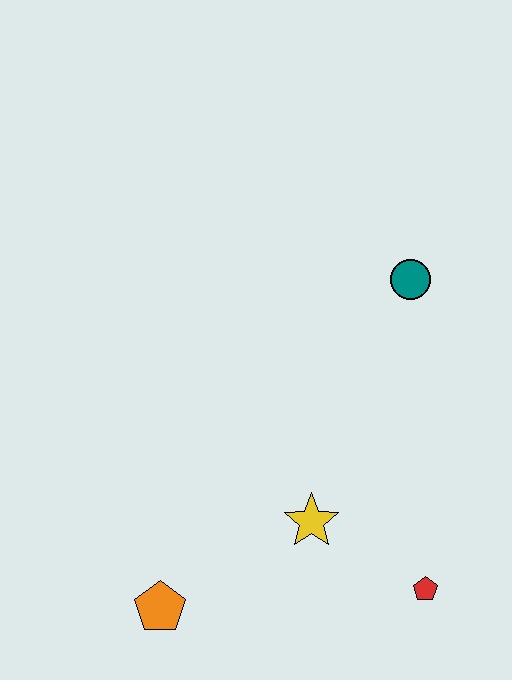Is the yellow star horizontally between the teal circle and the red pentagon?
No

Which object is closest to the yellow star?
The red pentagon is closest to the yellow star.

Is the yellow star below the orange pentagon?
No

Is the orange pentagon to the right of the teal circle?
No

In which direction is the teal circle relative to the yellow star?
The teal circle is above the yellow star.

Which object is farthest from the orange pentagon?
The teal circle is farthest from the orange pentagon.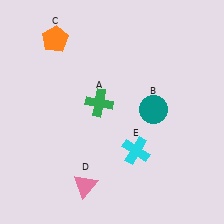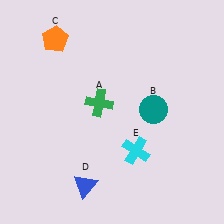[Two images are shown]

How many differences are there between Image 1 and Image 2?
There is 1 difference between the two images.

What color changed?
The triangle (D) changed from pink in Image 1 to blue in Image 2.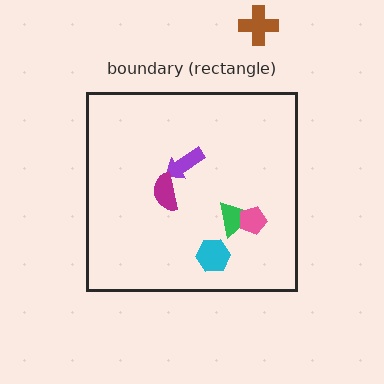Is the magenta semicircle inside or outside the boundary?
Inside.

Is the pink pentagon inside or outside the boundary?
Inside.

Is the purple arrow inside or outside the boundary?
Inside.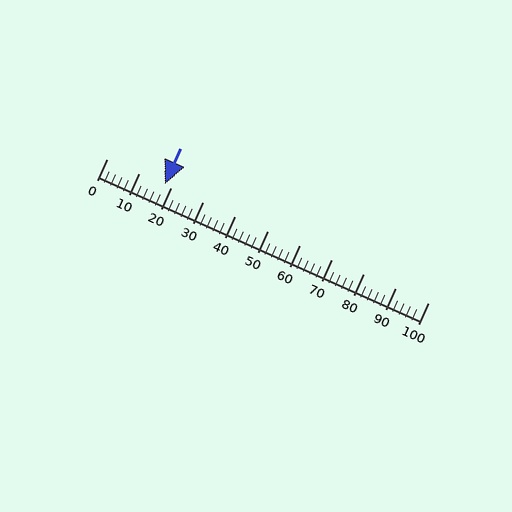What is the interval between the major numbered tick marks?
The major tick marks are spaced 10 units apart.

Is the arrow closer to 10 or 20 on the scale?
The arrow is closer to 20.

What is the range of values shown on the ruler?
The ruler shows values from 0 to 100.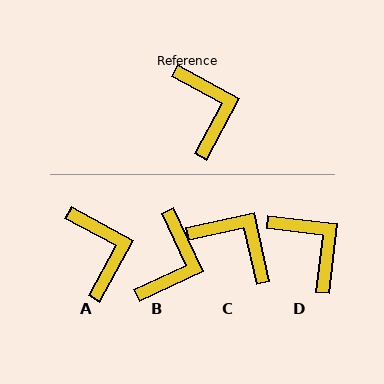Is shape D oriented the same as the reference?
No, it is off by about 21 degrees.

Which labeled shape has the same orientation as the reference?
A.